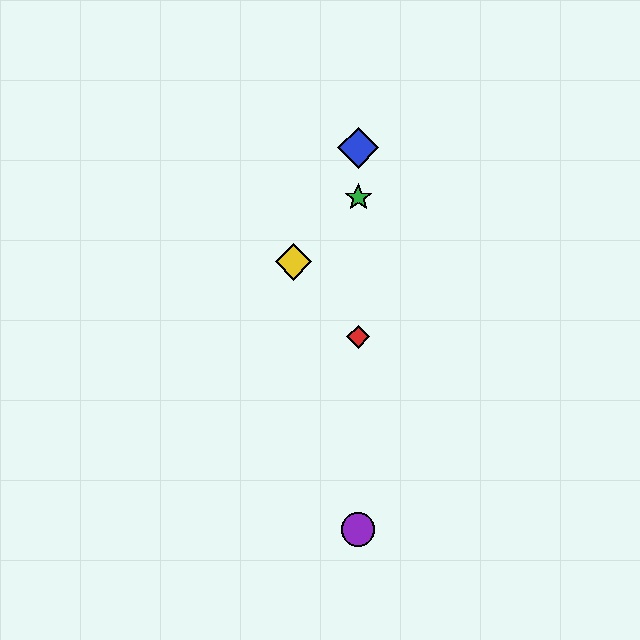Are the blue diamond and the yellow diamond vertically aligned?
No, the blue diamond is at x≈358 and the yellow diamond is at x≈293.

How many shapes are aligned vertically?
4 shapes (the red diamond, the blue diamond, the green star, the purple circle) are aligned vertically.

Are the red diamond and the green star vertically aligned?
Yes, both are at x≈358.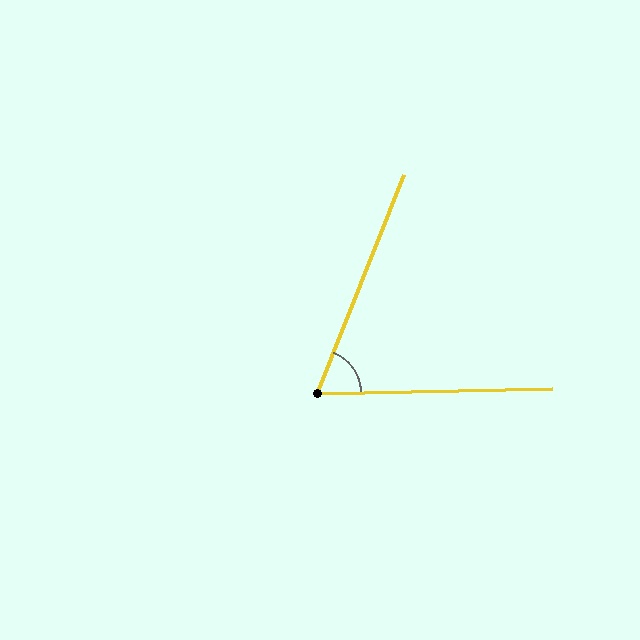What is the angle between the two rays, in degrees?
Approximately 67 degrees.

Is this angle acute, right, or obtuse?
It is acute.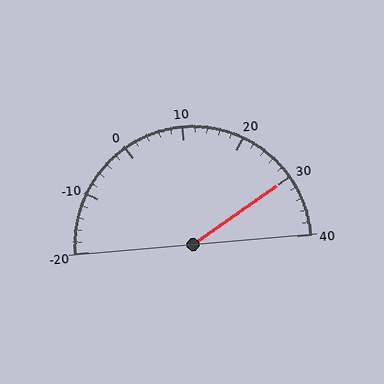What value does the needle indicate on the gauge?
The needle indicates approximately 30.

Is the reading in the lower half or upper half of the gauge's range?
The reading is in the upper half of the range (-20 to 40).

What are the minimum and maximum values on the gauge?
The gauge ranges from -20 to 40.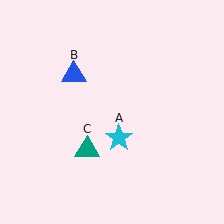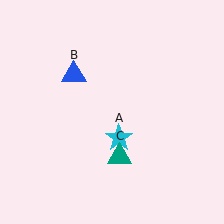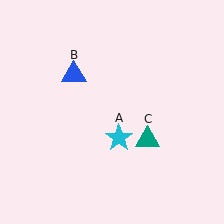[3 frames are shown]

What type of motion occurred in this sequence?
The teal triangle (object C) rotated counterclockwise around the center of the scene.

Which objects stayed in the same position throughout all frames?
Cyan star (object A) and blue triangle (object B) remained stationary.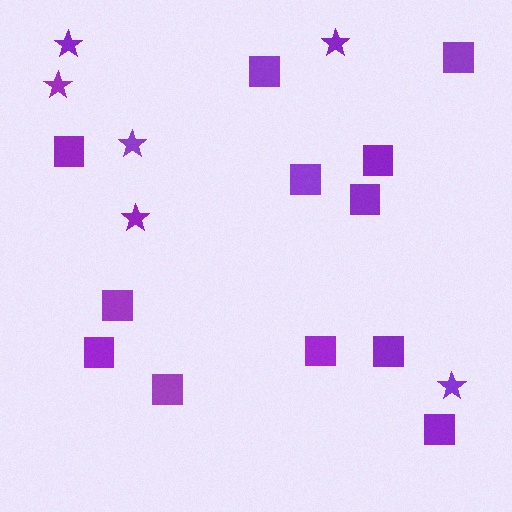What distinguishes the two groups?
There are 2 groups: one group of squares (12) and one group of stars (6).